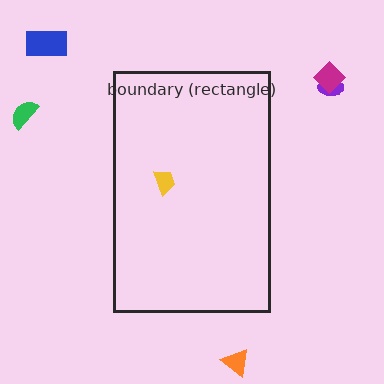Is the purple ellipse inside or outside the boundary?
Outside.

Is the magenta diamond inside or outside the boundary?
Outside.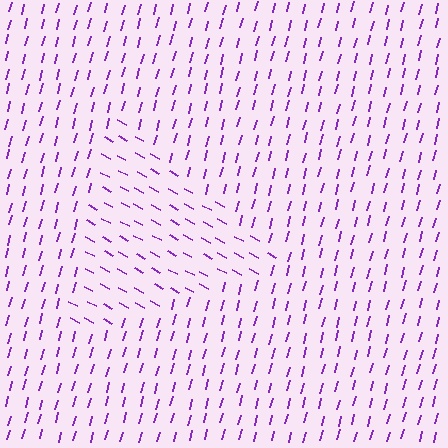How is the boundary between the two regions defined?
The boundary is defined purely by a change in line orientation (approximately 76 degrees difference). All lines are the same color and thickness.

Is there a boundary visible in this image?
Yes, there is a texture boundary formed by a change in line orientation.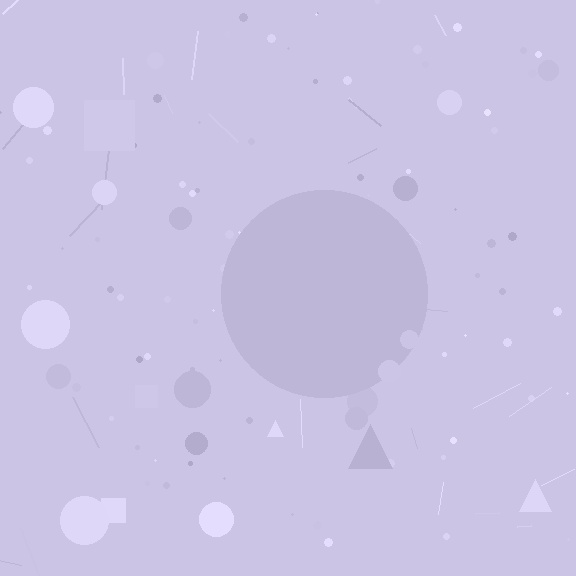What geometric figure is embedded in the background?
A circle is embedded in the background.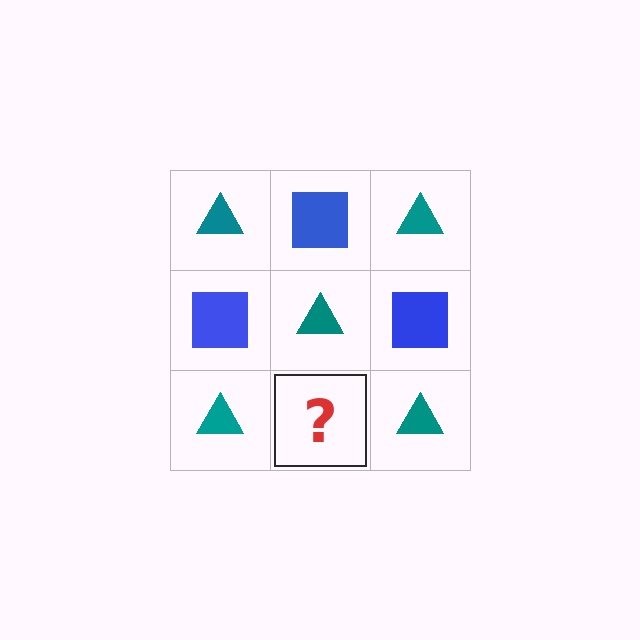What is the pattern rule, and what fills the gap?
The rule is that it alternates teal triangle and blue square in a checkerboard pattern. The gap should be filled with a blue square.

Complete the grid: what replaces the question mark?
The question mark should be replaced with a blue square.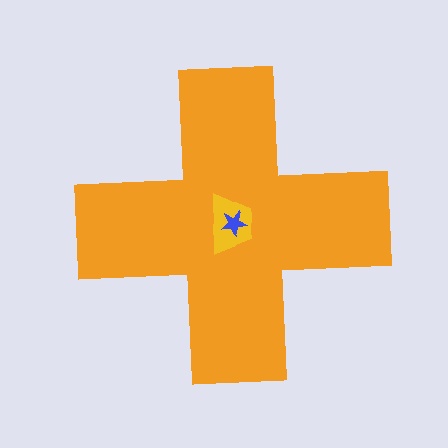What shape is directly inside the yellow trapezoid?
The blue star.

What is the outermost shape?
The orange cross.